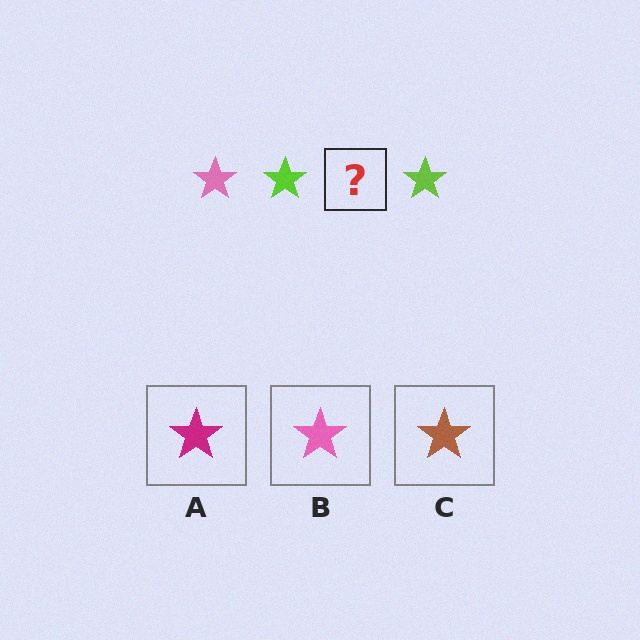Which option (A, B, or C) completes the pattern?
B.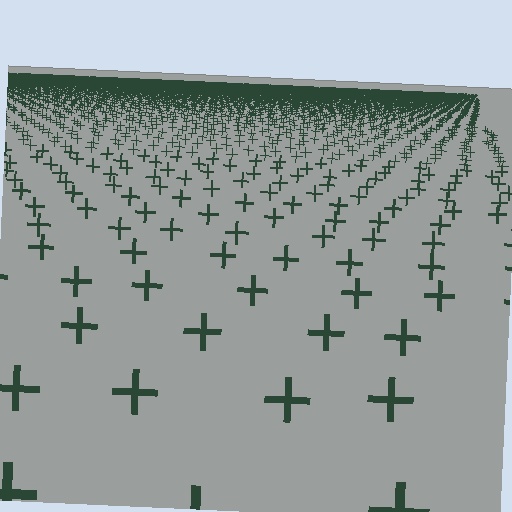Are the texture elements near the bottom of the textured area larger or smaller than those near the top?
Larger. Near the bottom, elements are closer to the viewer and appear at a bigger on-screen size.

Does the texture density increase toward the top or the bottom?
Density increases toward the top.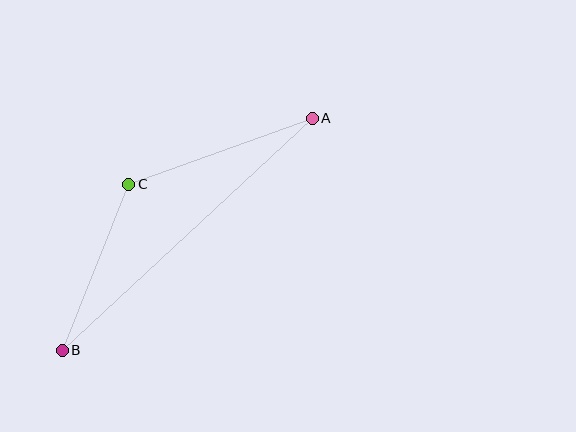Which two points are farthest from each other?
Points A and B are farthest from each other.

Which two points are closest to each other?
Points B and C are closest to each other.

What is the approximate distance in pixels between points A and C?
The distance between A and C is approximately 196 pixels.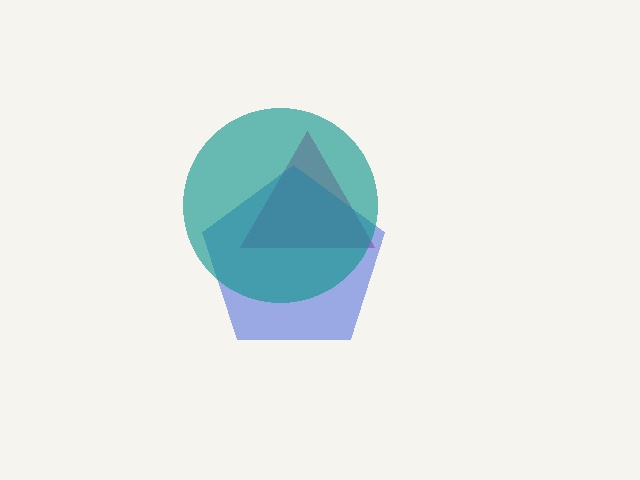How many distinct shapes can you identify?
There are 3 distinct shapes: a magenta triangle, a blue pentagon, a teal circle.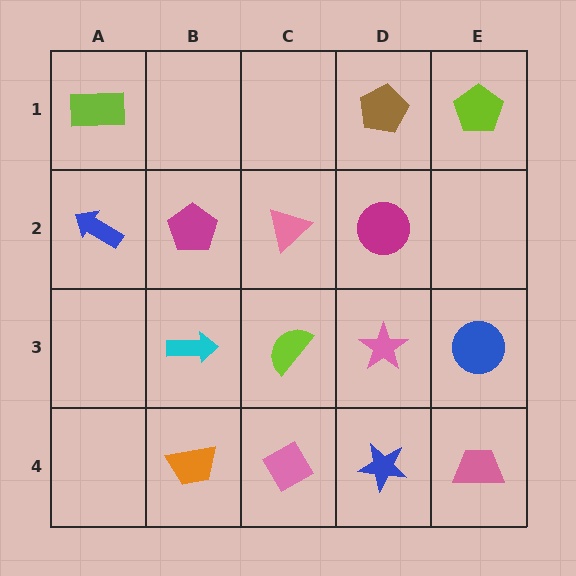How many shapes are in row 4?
4 shapes.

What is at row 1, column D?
A brown pentagon.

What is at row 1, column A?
A lime rectangle.